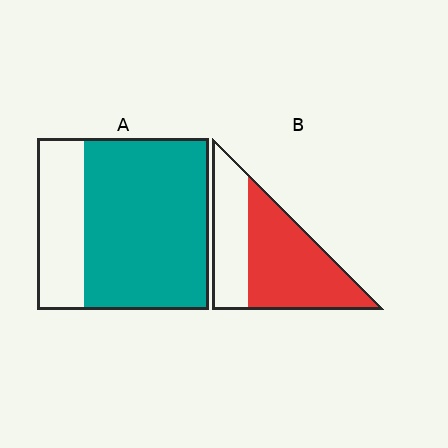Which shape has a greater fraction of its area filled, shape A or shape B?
Shape A.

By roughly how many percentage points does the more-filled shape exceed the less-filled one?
By roughly 10 percentage points (A over B).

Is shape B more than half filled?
Yes.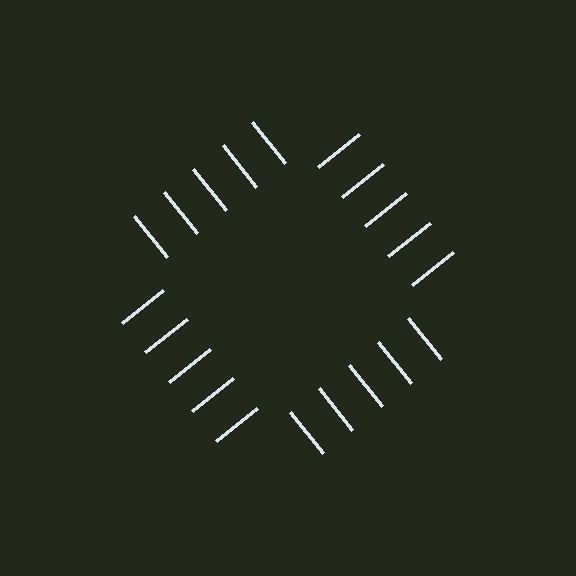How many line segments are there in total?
20 — 5 along each of the 4 edges.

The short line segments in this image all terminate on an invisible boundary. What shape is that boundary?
An illusory square — the line segments terminate on its edges but no continuous stroke is drawn.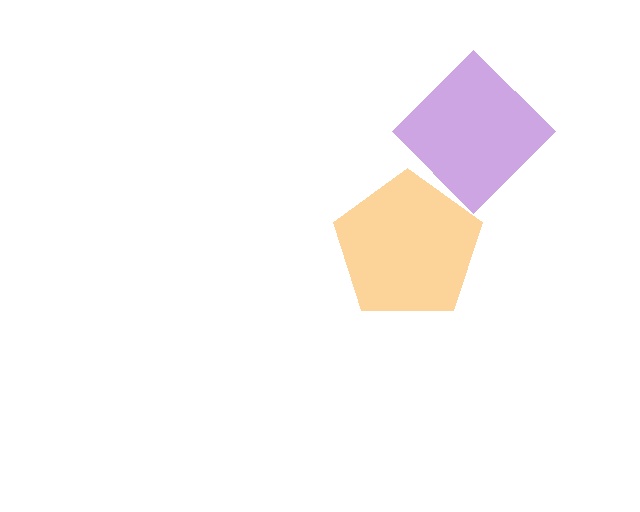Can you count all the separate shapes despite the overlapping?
Yes, there are 2 separate shapes.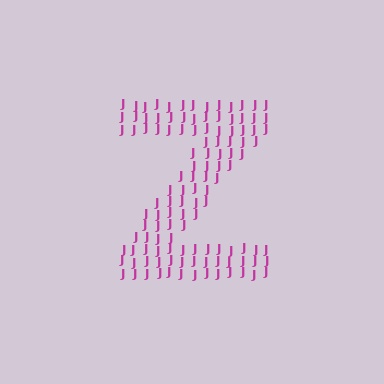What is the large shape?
The large shape is the letter Z.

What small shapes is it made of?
It is made of small letter J's.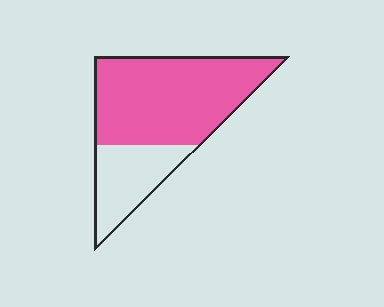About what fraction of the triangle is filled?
About two thirds (2/3).